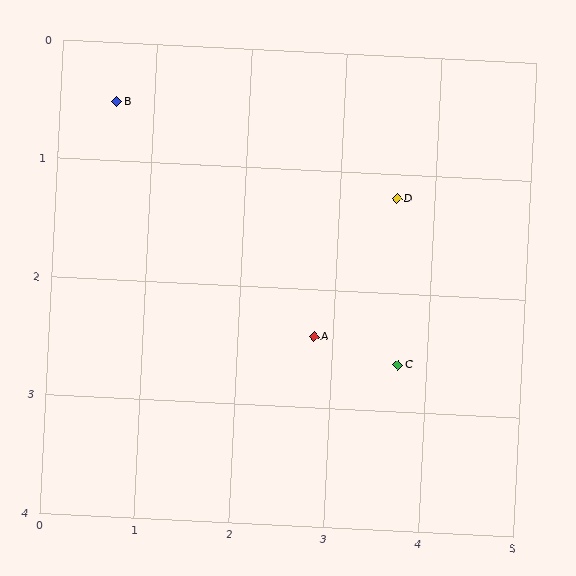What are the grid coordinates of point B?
Point B is at approximately (0.6, 0.5).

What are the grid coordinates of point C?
Point C is at approximately (3.7, 2.6).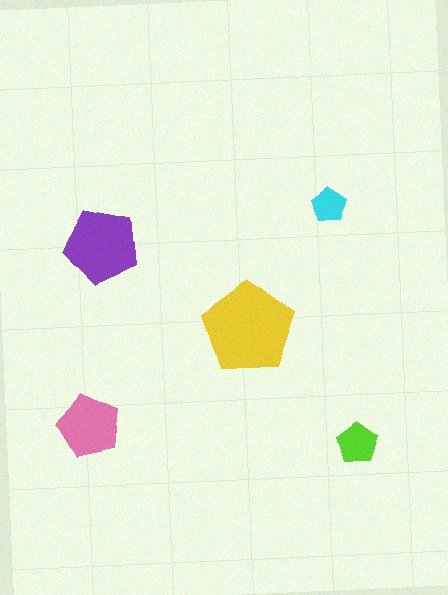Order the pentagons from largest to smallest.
the yellow one, the purple one, the pink one, the lime one, the cyan one.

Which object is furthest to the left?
The pink pentagon is leftmost.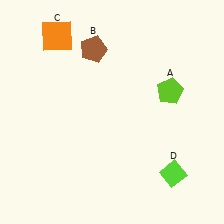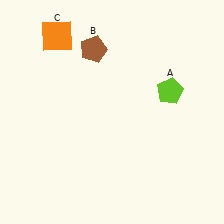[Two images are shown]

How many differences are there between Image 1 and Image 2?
There is 1 difference between the two images.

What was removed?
The lime diamond (D) was removed in Image 2.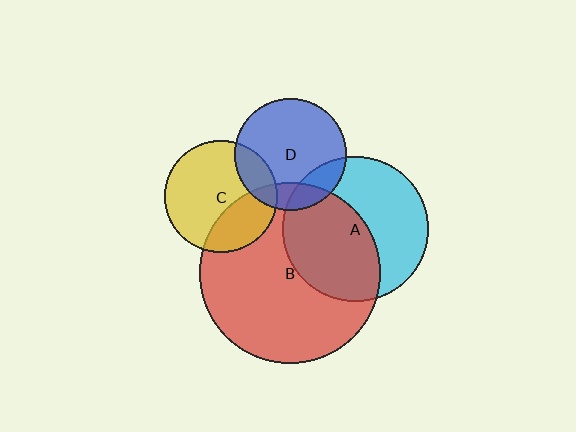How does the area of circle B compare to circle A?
Approximately 1.5 times.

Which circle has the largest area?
Circle B (red).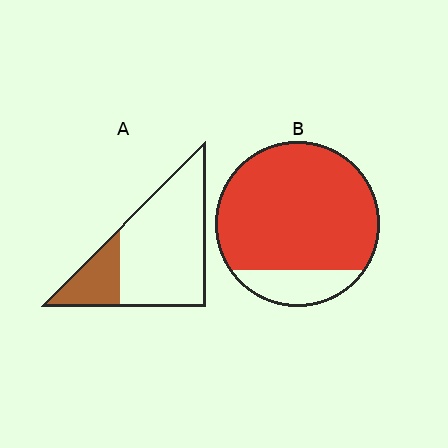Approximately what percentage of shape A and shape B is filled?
A is approximately 25% and B is approximately 85%.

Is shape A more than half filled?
No.